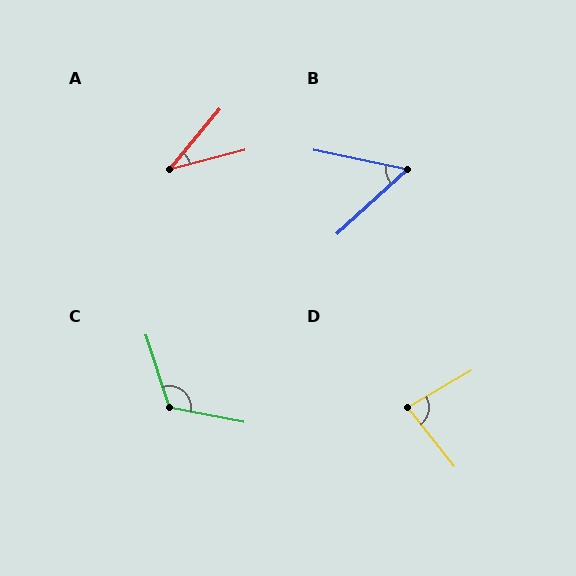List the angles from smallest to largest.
A (36°), B (55°), D (81°), C (118°).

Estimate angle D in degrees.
Approximately 81 degrees.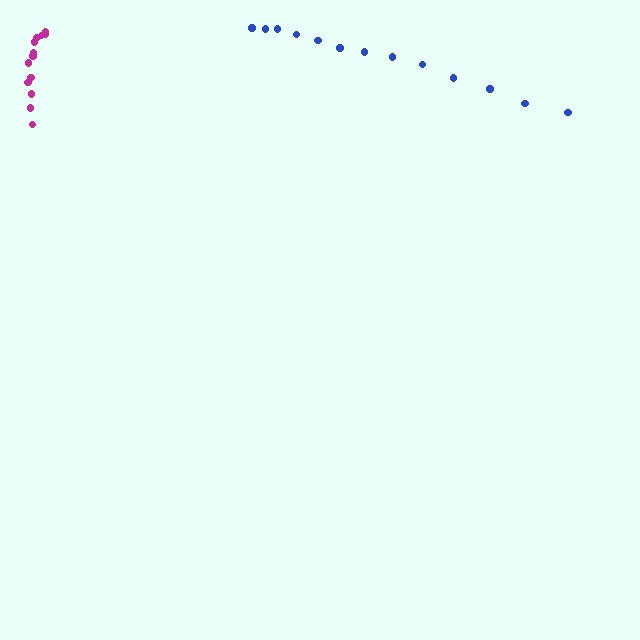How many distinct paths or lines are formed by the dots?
There are 2 distinct paths.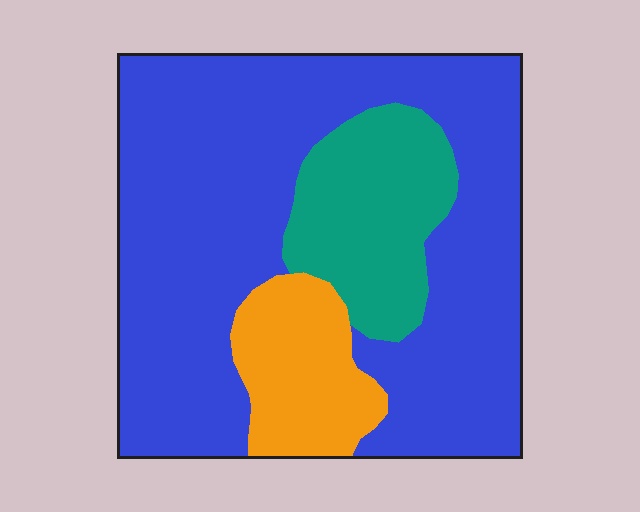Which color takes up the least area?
Orange, at roughly 15%.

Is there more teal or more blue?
Blue.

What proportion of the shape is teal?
Teal takes up about one sixth (1/6) of the shape.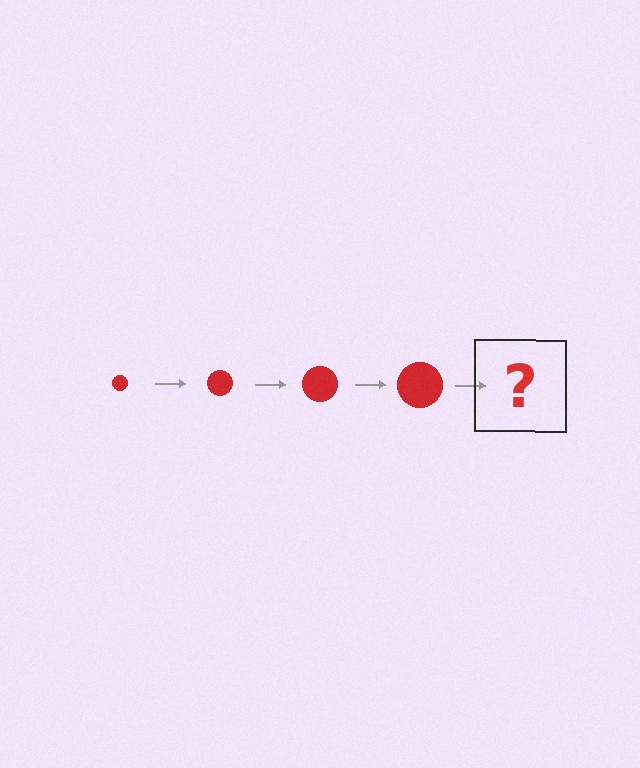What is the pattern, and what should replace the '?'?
The pattern is that the circle gets progressively larger each step. The '?' should be a red circle, larger than the previous one.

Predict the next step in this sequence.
The next step is a red circle, larger than the previous one.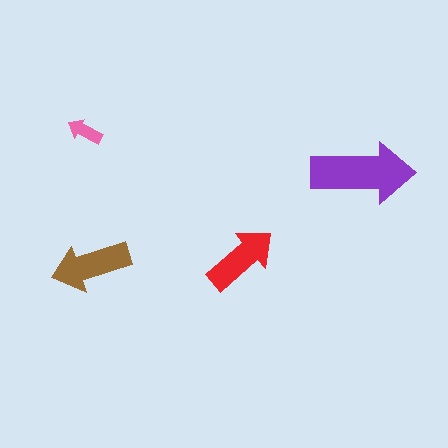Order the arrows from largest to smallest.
the purple one, the brown one, the red one, the pink one.